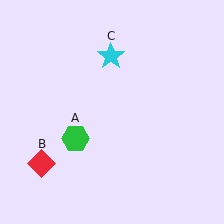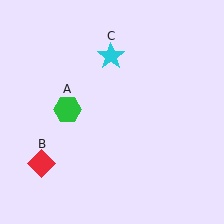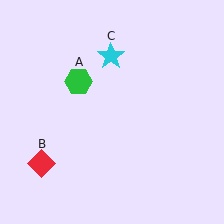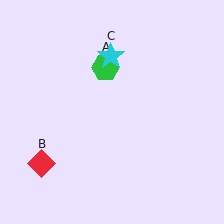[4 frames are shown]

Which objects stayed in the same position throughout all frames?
Red diamond (object B) and cyan star (object C) remained stationary.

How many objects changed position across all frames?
1 object changed position: green hexagon (object A).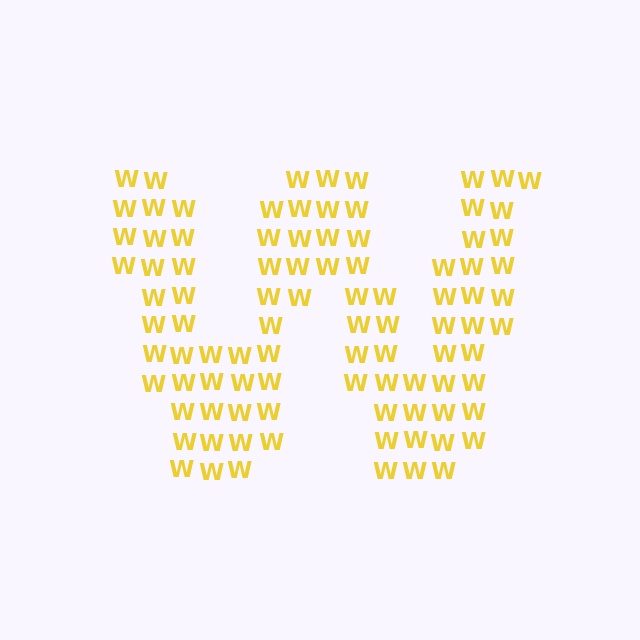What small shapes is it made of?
It is made of small letter W's.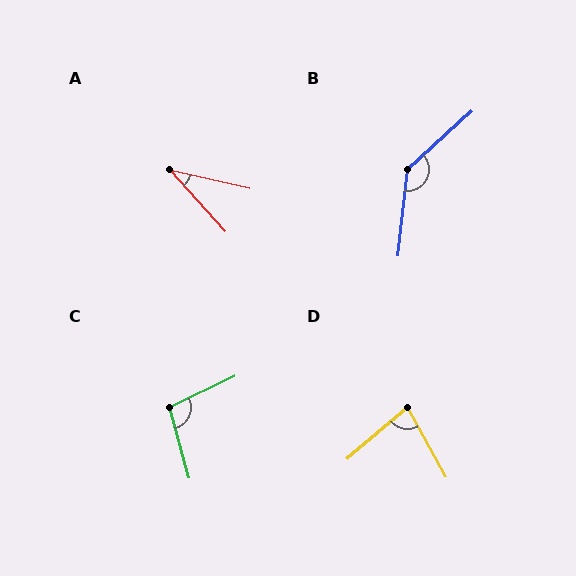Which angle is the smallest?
A, at approximately 35 degrees.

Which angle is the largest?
B, at approximately 138 degrees.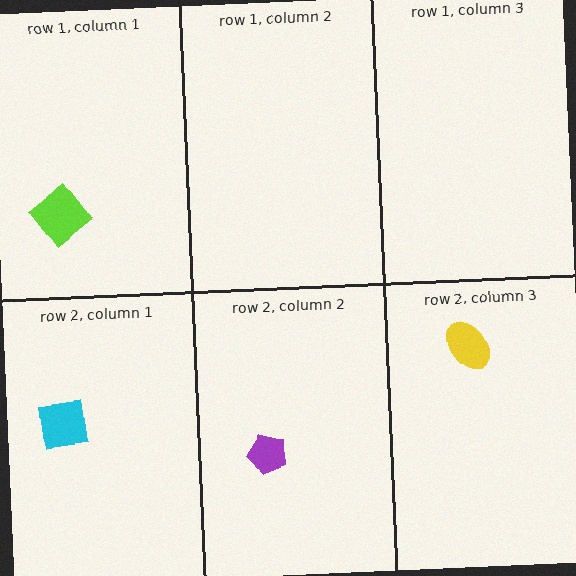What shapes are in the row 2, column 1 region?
The cyan square.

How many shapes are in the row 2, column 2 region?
1.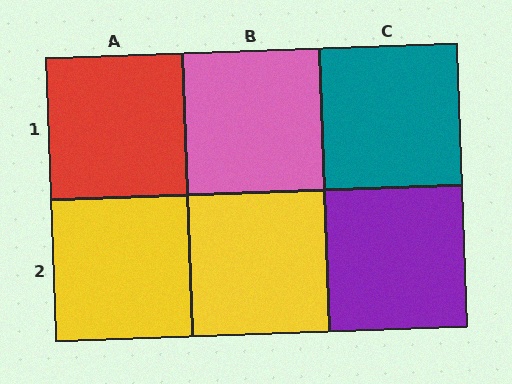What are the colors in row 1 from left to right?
Red, pink, teal.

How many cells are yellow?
2 cells are yellow.